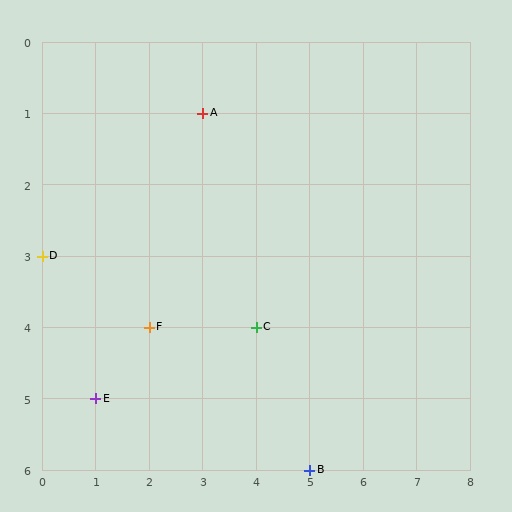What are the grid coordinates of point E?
Point E is at grid coordinates (1, 5).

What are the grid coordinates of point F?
Point F is at grid coordinates (2, 4).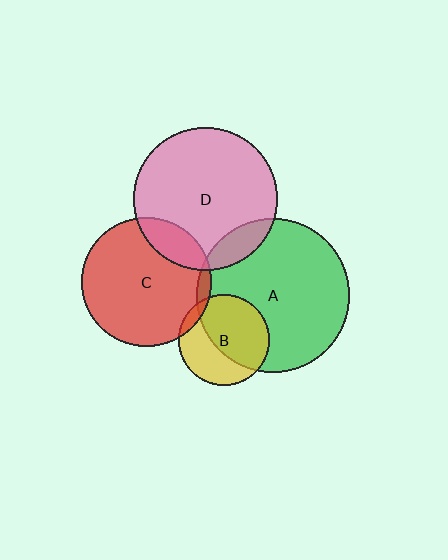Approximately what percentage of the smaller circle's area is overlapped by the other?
Approximately 5%.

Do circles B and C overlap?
Yes.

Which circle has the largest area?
Circle A (green).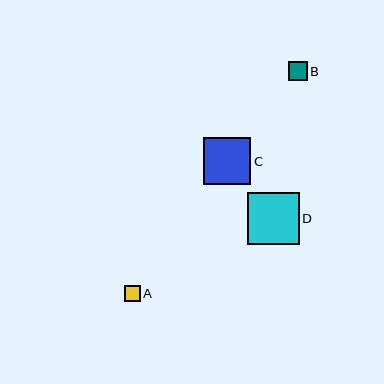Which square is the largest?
Square D is the largest with a size of approximately 52 pixels.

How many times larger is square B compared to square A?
Square B is approximately 1.2 times the size of square A.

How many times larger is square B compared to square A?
Square B is approximately 1.2 times the size of square A.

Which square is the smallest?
Square A is the smallest with a size of approximately 16 pixels.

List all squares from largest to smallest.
From largest to smallest: D, C, B, A.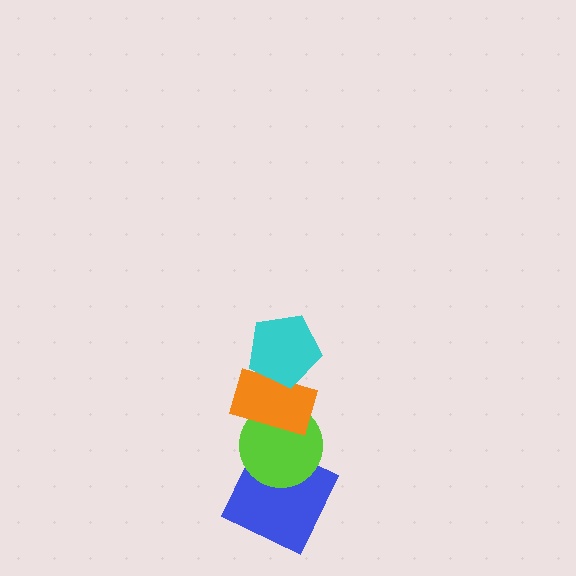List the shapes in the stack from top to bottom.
From top to bottom: the cyan pentagon, the orange rectangle, the lime circle, the blue square.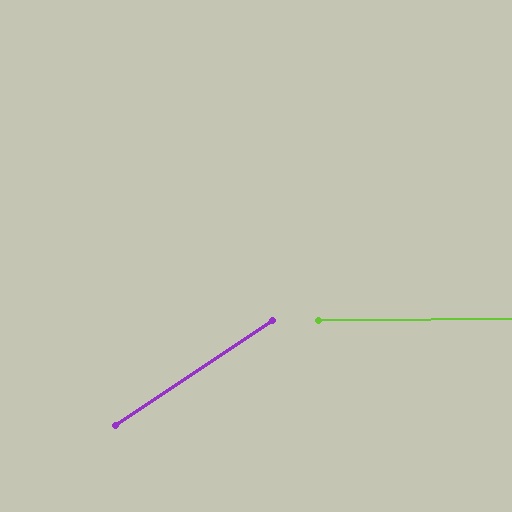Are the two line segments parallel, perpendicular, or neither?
Neither parallel nor perpendicular — they differ by about 33°.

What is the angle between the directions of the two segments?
Approximately 33 degrees.